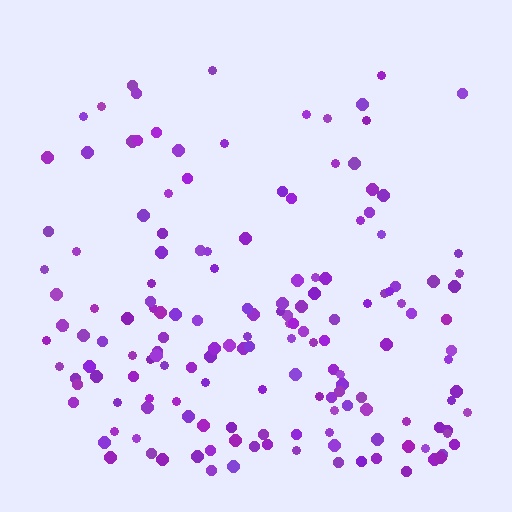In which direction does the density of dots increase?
From top to bottom, with the bottom side densest.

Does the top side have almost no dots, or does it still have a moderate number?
Still a moderate number, just noticeably fewer than the bottom.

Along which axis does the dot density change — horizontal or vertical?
Vertical.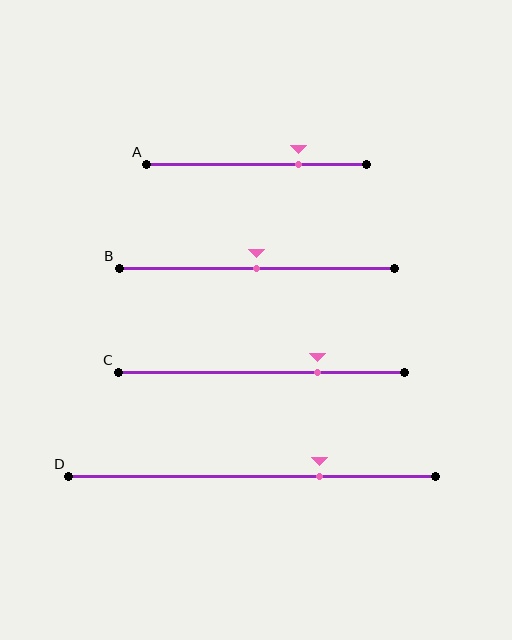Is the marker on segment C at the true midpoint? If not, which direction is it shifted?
No, the marker on segment C is shifted to the right by about 19% of the segment length.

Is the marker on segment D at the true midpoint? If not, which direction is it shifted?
No, the marker on segment D is shifted to the right by about 18% of the segment length.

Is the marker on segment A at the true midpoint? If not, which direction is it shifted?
No, the marker on segment A is shifted to the right by about 19% of the segment length.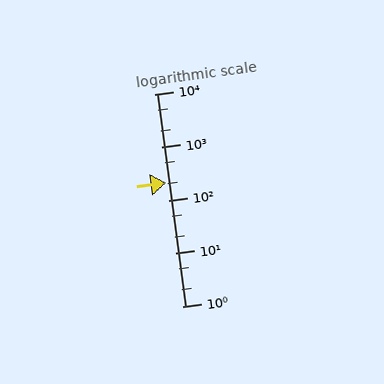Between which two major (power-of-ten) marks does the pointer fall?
The pointer is between 100 and 1000.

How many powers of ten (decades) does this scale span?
The scale spans 4 decades, from 1 to 10000.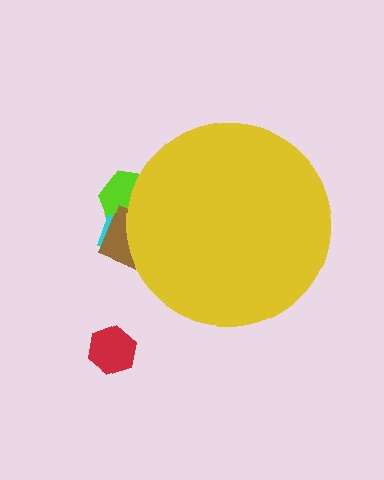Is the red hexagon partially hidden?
No, the red hexagon is fully visible.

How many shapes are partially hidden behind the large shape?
3 shapes are partially hidden.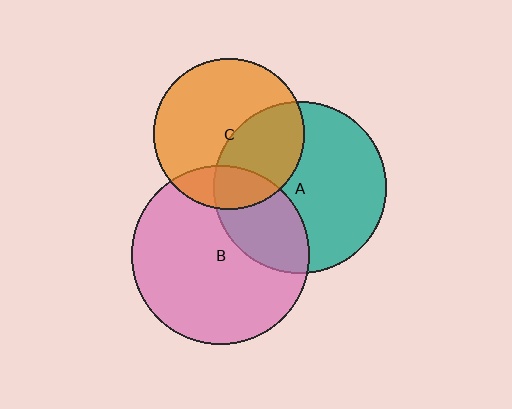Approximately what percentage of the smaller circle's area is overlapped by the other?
Approximately 20%.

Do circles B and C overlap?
Yes.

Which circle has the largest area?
Circle B (pink).